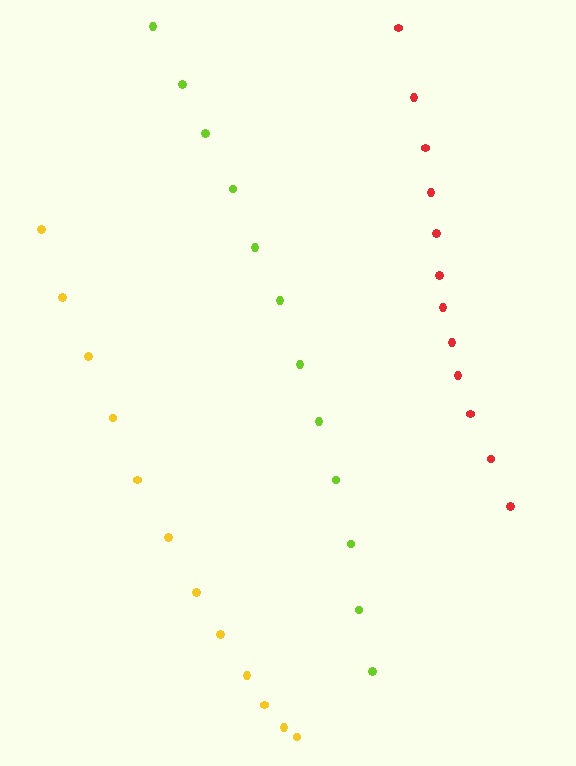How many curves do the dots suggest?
There are 3 distinct paths.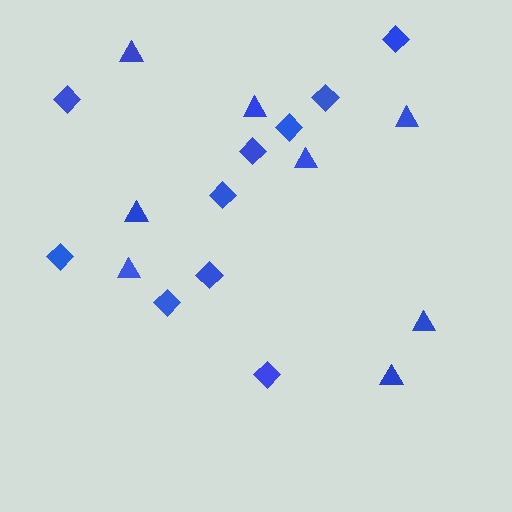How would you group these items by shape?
There are 2 groups: one group of triangles (8) and one group of diamonds (10).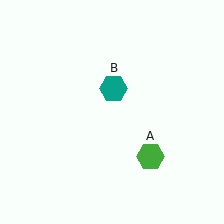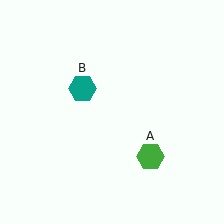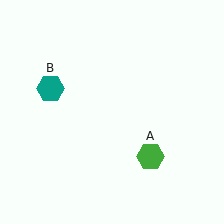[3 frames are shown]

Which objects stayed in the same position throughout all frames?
Green hexagon (object A) remained stationary.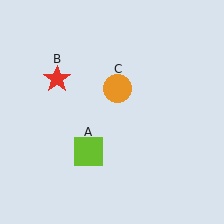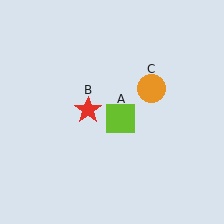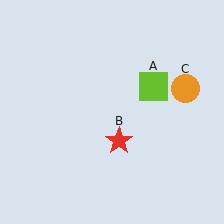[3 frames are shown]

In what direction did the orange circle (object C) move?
The orange circle (object C) moved right.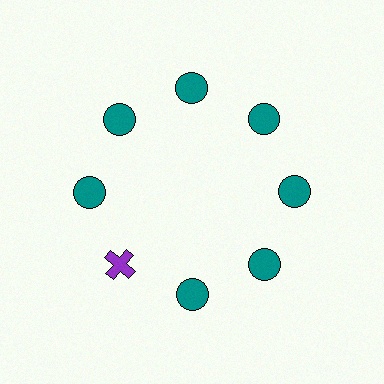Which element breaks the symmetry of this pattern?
The purple cross at roughly the 8 o'clock position breaks the symmetry. All other shapes are teal circles.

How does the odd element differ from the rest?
It differs in both color (purple instead of teal) and shape (cross instead of circle).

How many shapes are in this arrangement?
There are 8 shapes arranged in a ring pattern.